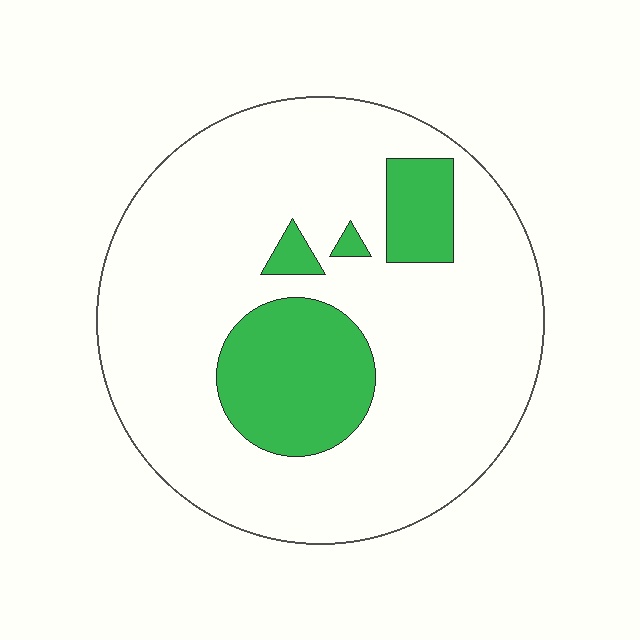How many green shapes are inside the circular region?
4.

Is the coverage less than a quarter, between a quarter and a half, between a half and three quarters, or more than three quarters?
Less than a quarter.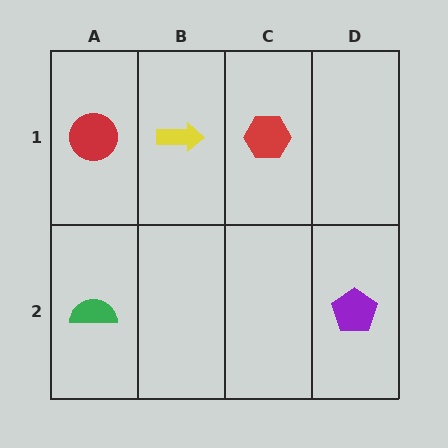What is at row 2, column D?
A purple pentagon.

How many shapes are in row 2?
2 shapes.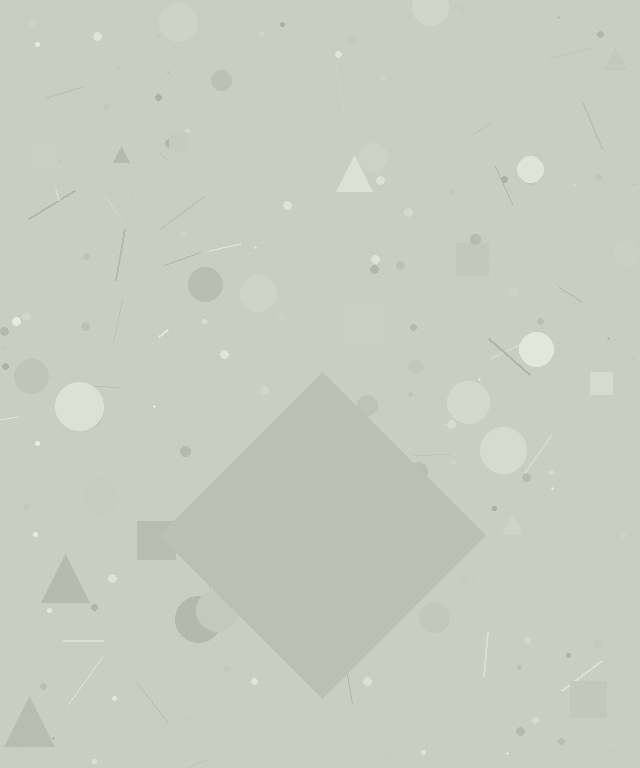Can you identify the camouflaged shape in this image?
The camouflaged shape is a diamond.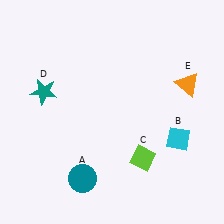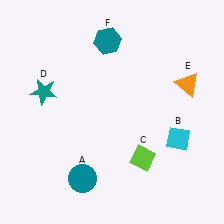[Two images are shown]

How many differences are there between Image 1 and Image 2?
There is 1 difference between the two images.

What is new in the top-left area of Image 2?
A teal hexagon (F) was added in the top-left area of Image 2.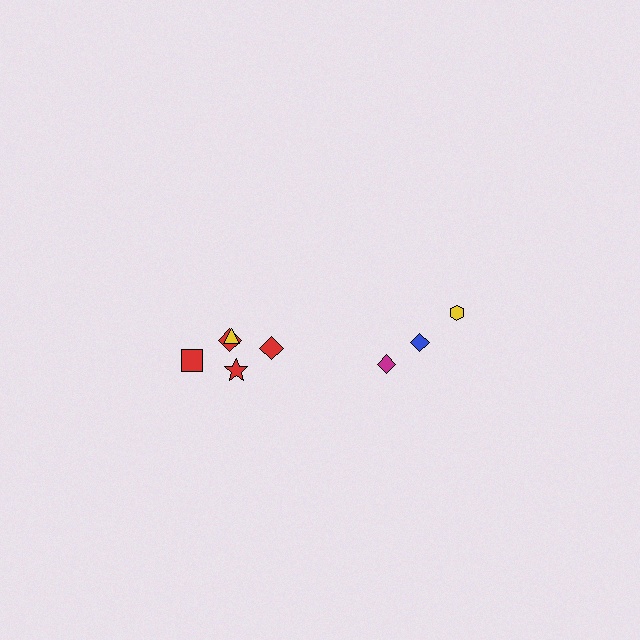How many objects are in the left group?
There are 5 objects.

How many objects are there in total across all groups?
There are 8 objects.